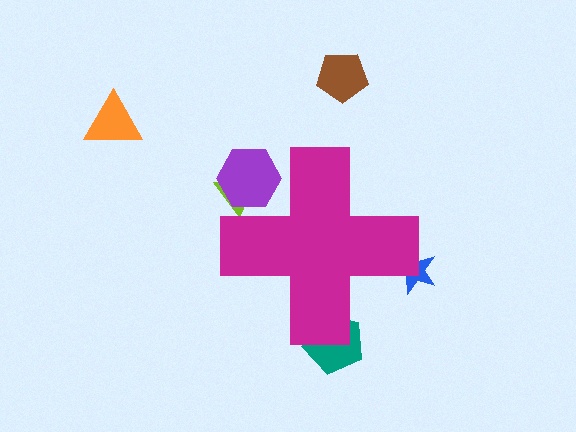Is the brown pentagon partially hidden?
No, the brown pentagon is fully visible.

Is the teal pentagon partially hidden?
Yes, the teal pentagon is partially hidden behind the magenta cross.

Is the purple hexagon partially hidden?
Yes, the purple hexagon is partially hidden behind the magenta cross.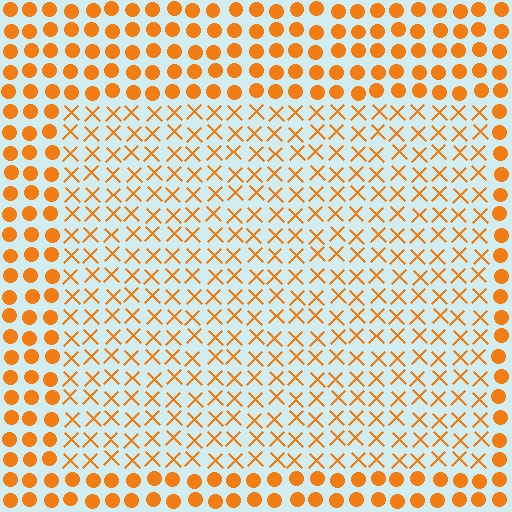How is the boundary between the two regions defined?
The boundary is defined by a change in element shape: X marks inside vs. circles outside. All elements share the same color and spacing.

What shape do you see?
I see a rectangle.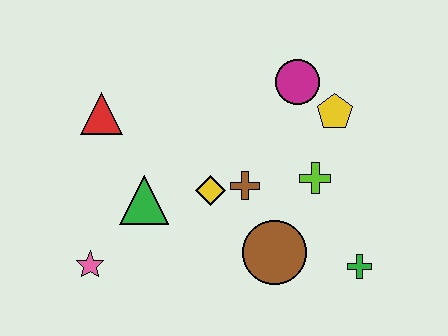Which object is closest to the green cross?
The brown circle is closest to the green cross.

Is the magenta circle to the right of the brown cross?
Yes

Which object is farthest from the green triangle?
The green cross is farthest from the green triangle.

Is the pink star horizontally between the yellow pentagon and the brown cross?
No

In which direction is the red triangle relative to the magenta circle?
The red triangle is to the left of the magenta circle.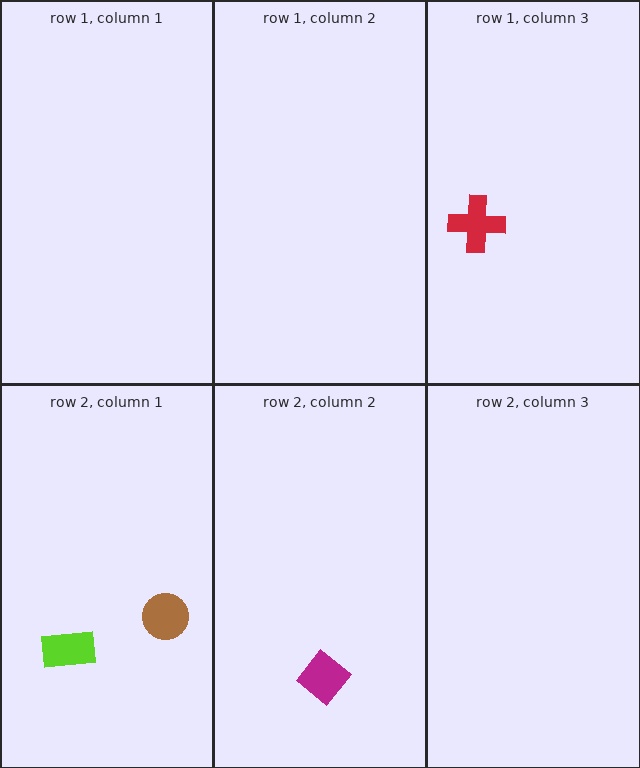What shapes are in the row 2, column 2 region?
The magenta diamond.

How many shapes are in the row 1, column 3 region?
1.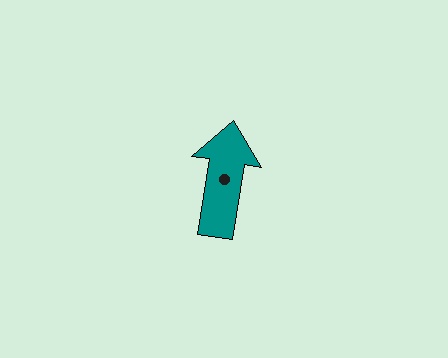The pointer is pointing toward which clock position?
Roughly 12 o'clock.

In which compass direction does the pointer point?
North.